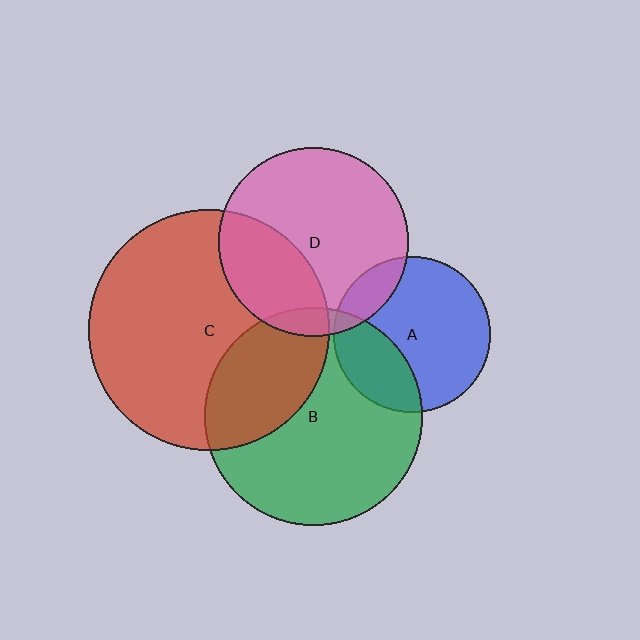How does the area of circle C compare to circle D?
Approximately 1.6 times.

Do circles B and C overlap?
Yes.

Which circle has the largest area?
Circle C (red).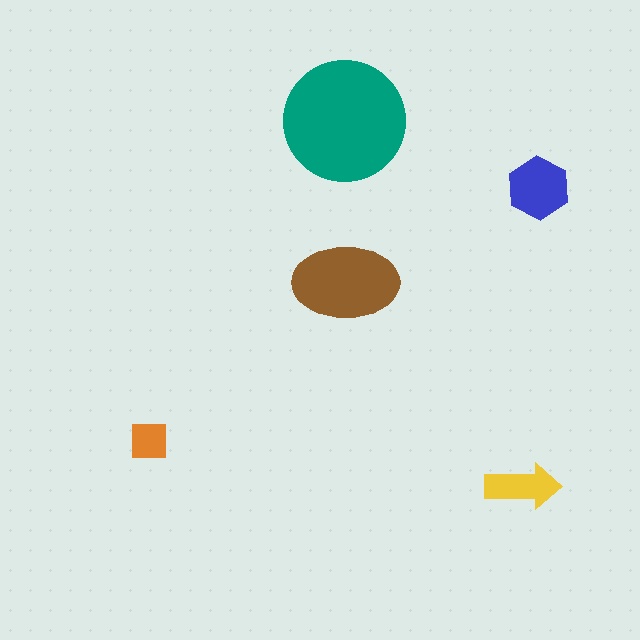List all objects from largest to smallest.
The teal circle, the brown ellipse, the blue hexagon, the yellow arrow, the orange square.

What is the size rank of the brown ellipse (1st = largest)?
2nd.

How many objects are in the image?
There are 5 objects in the image.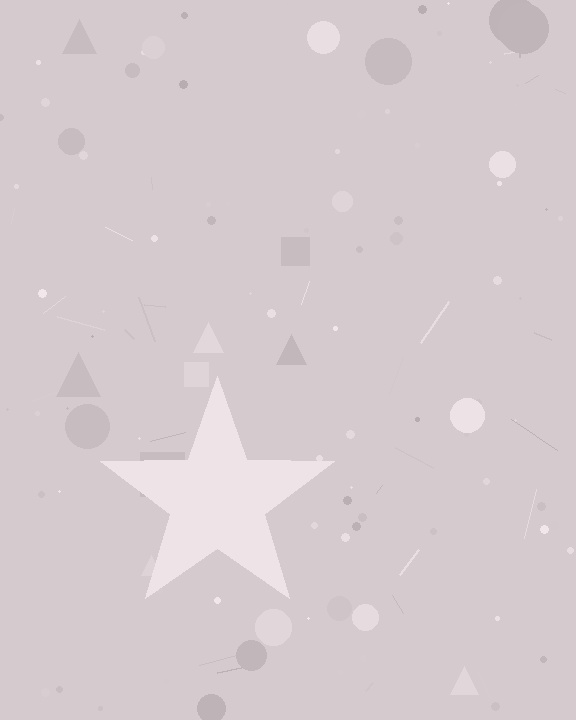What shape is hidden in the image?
A star is hidden in the image.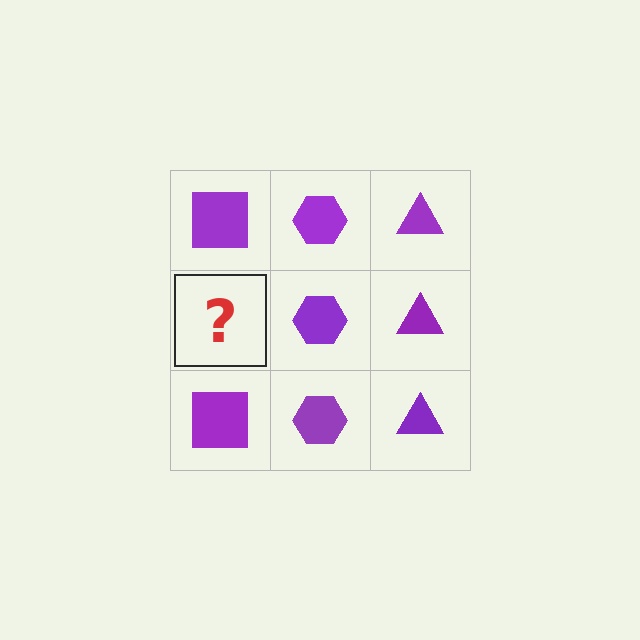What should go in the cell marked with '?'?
The missing cell should contain a purple square.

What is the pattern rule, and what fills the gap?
The rule is that each column has a consistent shape. The gap should be filled with a purple square.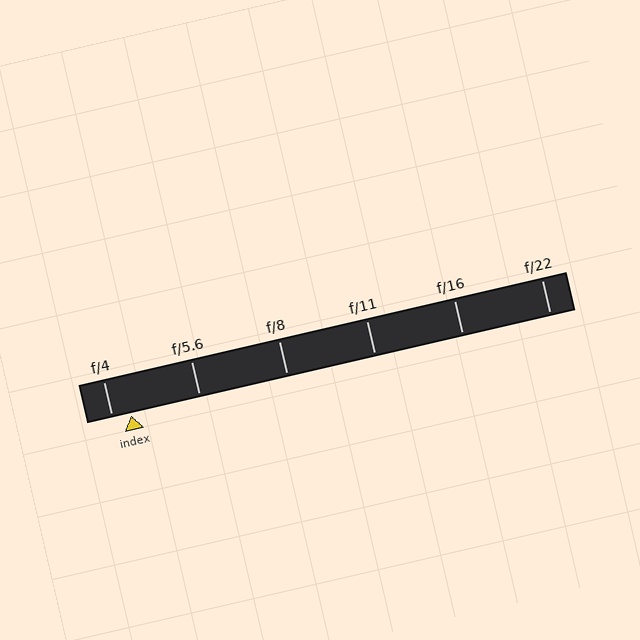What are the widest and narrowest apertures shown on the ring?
The widest aperture shown is f/4 and the narrowest is f/22.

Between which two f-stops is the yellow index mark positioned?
The index mark is between f/4 and f/5.6.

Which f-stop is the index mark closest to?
The index mark is closest to f/4.